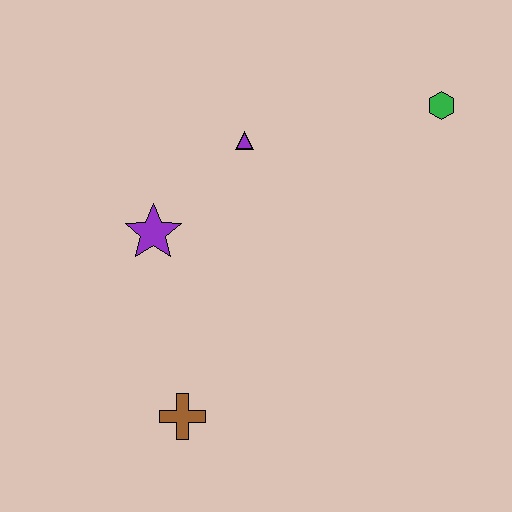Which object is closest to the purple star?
The purple triangle is closest to the purple star.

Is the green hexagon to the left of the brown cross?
No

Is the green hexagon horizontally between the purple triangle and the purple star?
No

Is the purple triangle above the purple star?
Yes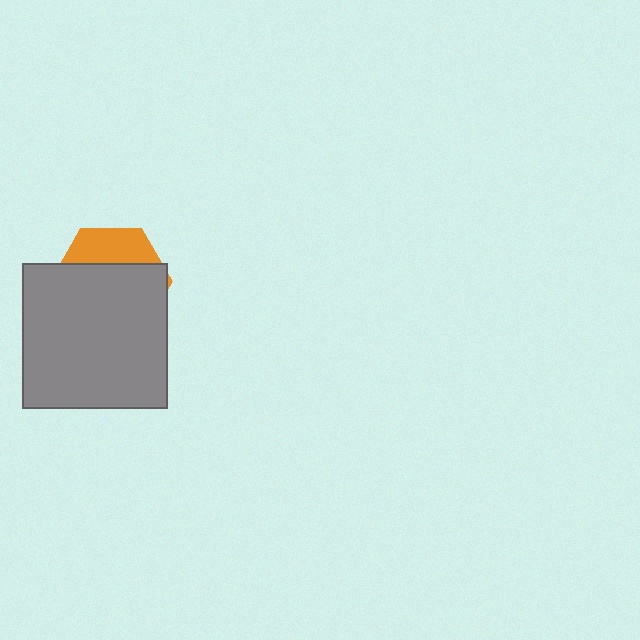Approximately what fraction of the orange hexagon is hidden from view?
Roughly 70% of the orange hexagon is hidden behind the gray square.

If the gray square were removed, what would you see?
You would see the complete orange hexagon.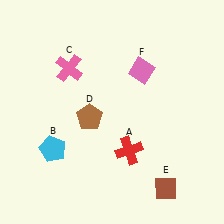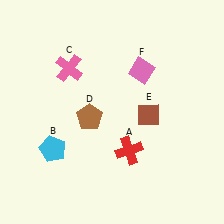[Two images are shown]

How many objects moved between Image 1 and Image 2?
1 object moved between the two images.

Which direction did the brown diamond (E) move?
The brown diamond (E) moved up.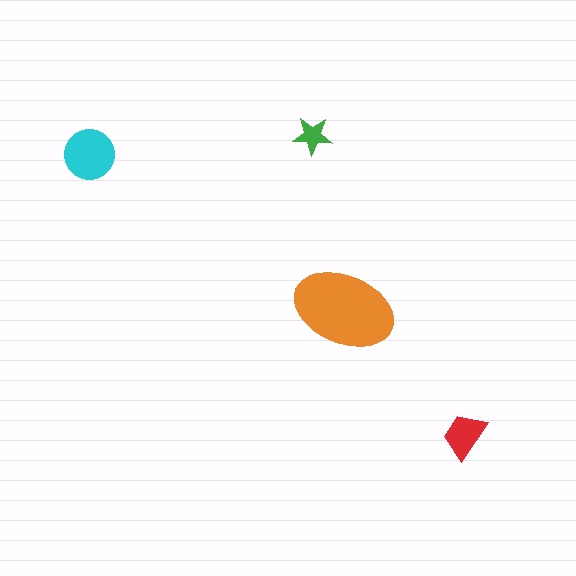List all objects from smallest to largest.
The green star, the red trapezoid, the cyan circle, the orange ellipse.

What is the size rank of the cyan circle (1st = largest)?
2nd.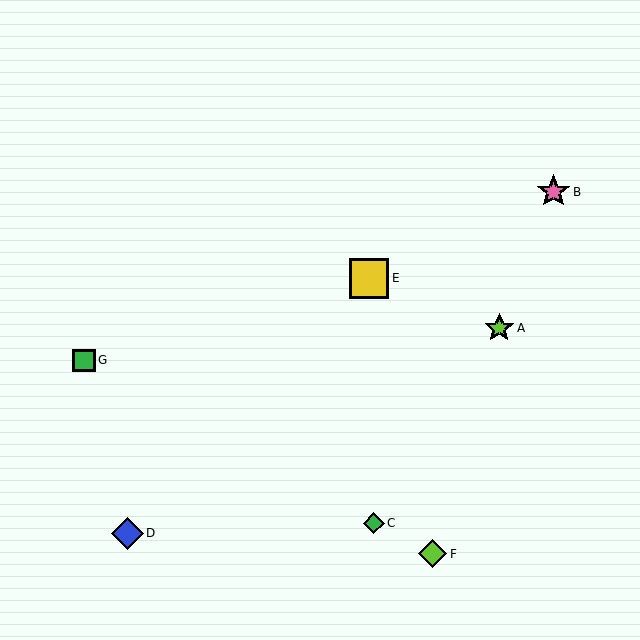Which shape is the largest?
The yellow square (labeled E) is the largest.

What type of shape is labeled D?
Shape D is a blue diamond.